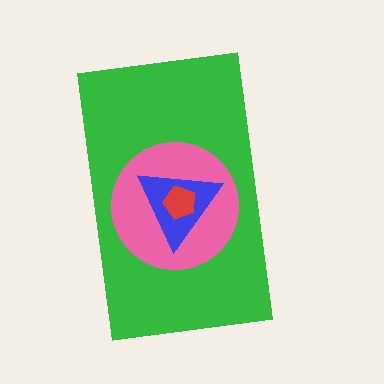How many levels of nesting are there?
4.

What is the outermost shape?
The green rectangle.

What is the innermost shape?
The red pentagon.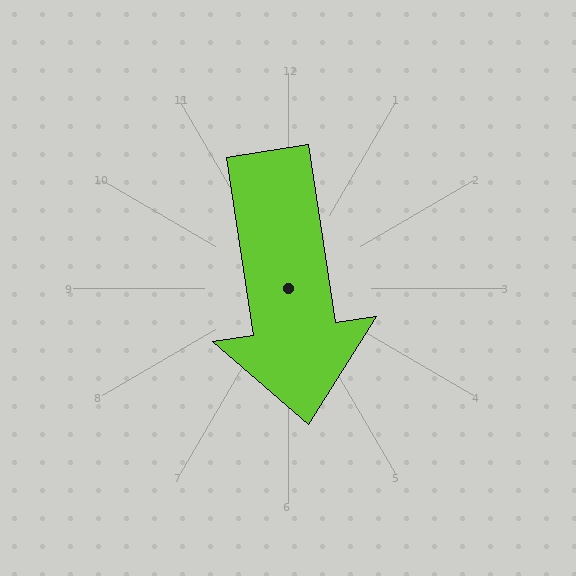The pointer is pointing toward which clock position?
Roughly 6 o'clock.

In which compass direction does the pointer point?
South.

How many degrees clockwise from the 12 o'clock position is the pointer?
Approximately 171 degrees.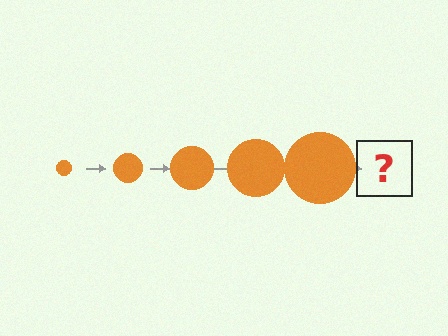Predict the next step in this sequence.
The next step is an orange circle, larger than the previous one.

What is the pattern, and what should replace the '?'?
The pattern is that the circle gets progressively larger each step. The '?' should be an orange circle, larger than the previous one.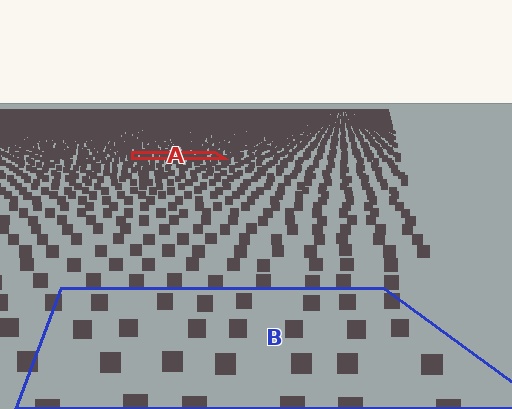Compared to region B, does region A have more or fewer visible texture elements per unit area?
Region A has more texture elements per unit area — they are packed more densely because it is farther away.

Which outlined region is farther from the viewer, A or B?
Region A is farther from the viewer — the texture elements inside it appear smaller and more densely packed.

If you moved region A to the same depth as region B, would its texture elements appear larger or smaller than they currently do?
They would appear larger. At a closer depth, the same texture elements are projected at a bigger on-screen size.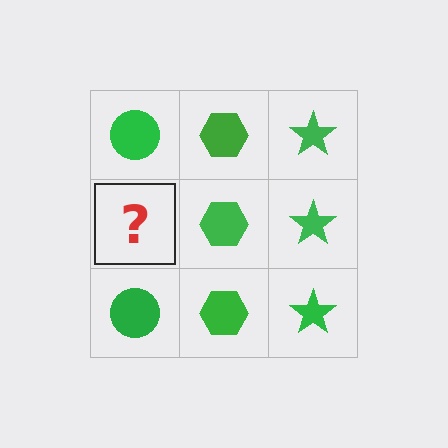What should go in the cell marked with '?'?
The missing cell should contain a green circle.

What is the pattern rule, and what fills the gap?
The rule is that each column has a consistent shape. The gap should be filled with a green circle.